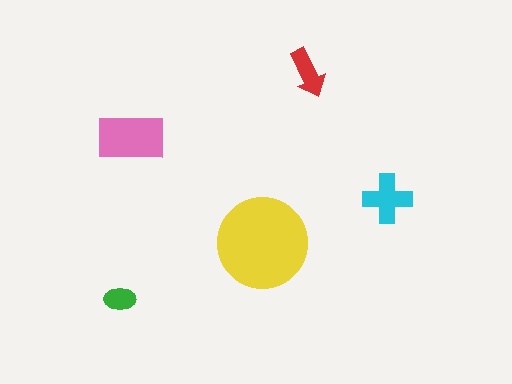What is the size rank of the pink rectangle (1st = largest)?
2nd.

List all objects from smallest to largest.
The green ellipse, the red arrow, the cyan cross, the pink rectangle, the yellow circle.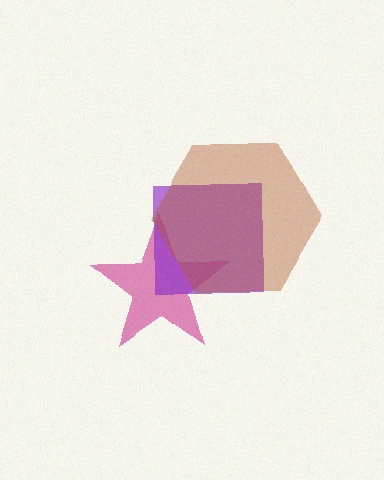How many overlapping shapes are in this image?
There are 3 overlapping shapes in the image.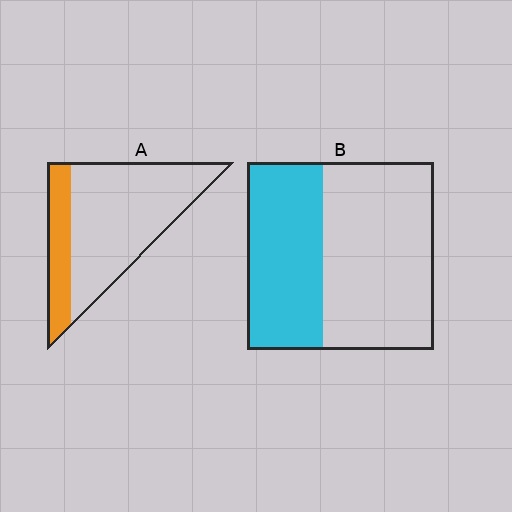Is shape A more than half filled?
No.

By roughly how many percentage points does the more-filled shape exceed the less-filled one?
By roughly 15 percentage points (B over A).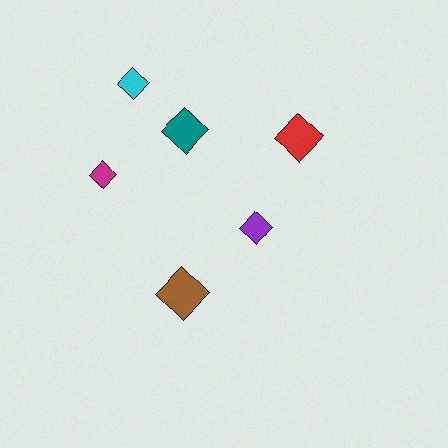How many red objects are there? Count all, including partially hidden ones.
There is 1 red object.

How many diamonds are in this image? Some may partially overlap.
There are 6 diamonds.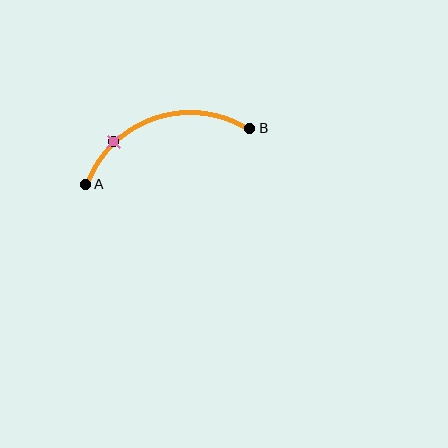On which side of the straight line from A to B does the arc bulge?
The arc bulges above the straight line connecting A and B.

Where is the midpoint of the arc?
The arc midpoint is the point on the curve farthest from the straight line joining A and B. It sits above that line.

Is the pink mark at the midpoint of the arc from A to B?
No. The pink mark lies on the arc but is closer to endpoint A. The arc midpoint would be at the point on the curve equidistant along the arc from both A and B.